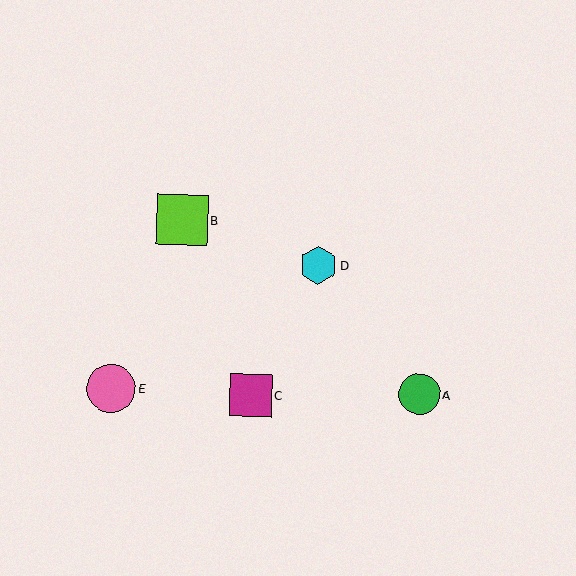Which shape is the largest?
The lime square (labeled B) is the largest.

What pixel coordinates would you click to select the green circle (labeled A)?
Click at (420, 394) to select the green circle A.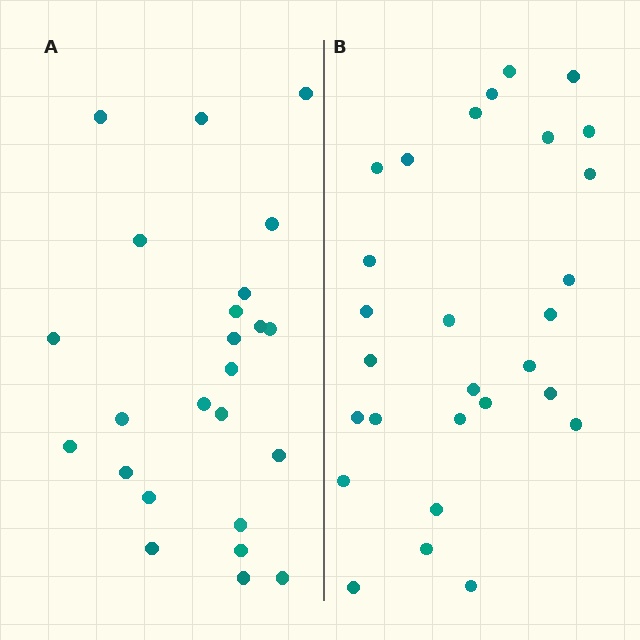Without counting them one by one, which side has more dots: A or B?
Region B (the right region) has more dots.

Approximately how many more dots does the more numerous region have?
Region B has about 4 more dots than region A.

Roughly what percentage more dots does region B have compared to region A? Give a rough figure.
About 15% more.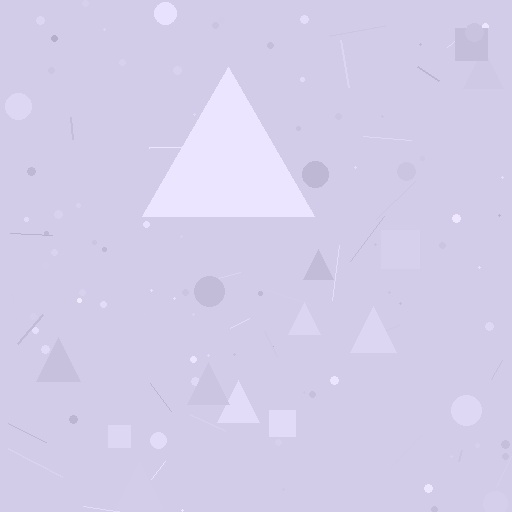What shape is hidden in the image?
A triangle is hidden in the image.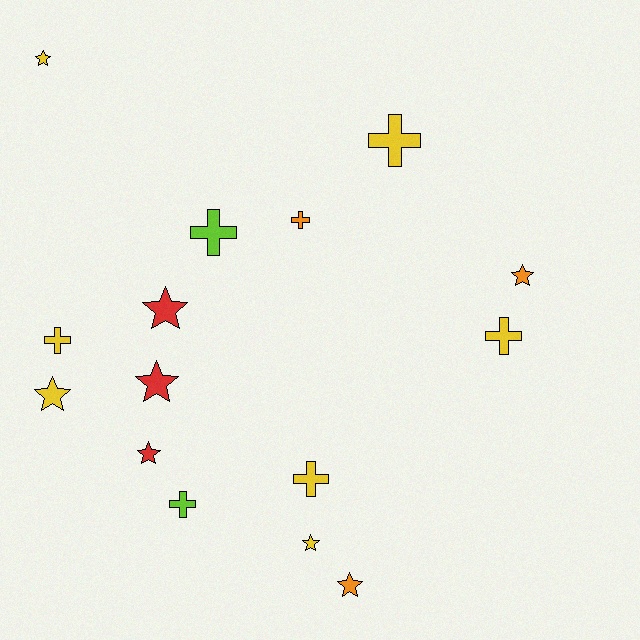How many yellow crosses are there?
There are 4 yellow crosses.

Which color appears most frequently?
Yellow, with 7 objects.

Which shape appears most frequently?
Star, with 8 objects.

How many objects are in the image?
There are 15 objects.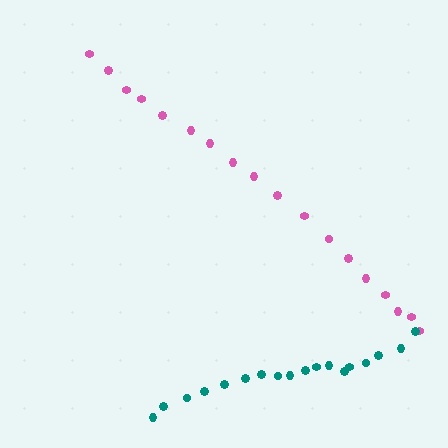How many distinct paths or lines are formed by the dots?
There are 2 distinct paths.